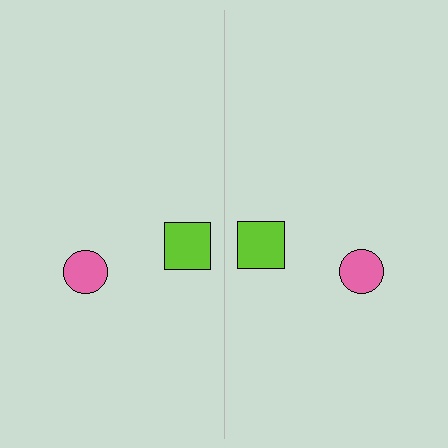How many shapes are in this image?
There are 4 shapes in this image.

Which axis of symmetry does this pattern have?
The pattern has a vertical axis of symmetry running through the center of the image.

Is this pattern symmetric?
Yes, this pattern has bilateral (reflection) symmetry.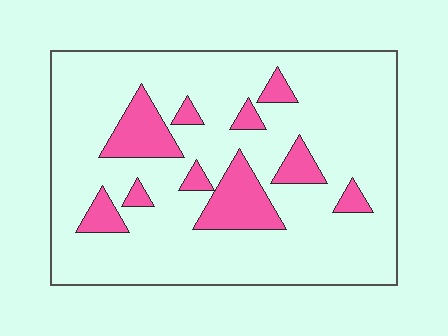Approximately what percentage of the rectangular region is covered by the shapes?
Approximately 15%.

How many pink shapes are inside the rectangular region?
10.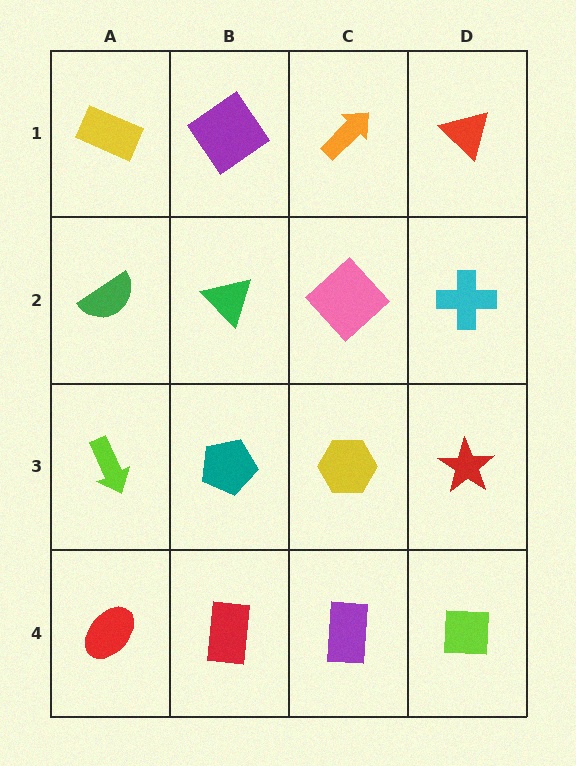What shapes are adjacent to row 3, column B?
A green triangle (row 2, column B), a red rectangle (row 4, column B), a lime arrow (row 3, column A), a yellow hexagon (row 3, column C).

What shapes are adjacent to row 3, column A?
A green semicircle (row 2, column A), a red ellipse (row 4, column A), a teal pentagon (row 3, column B).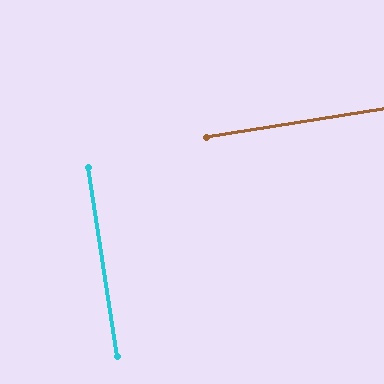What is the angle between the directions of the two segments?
Approximately 90 degrees.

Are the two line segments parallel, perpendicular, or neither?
Perpendicular — they meet at approximately 90°.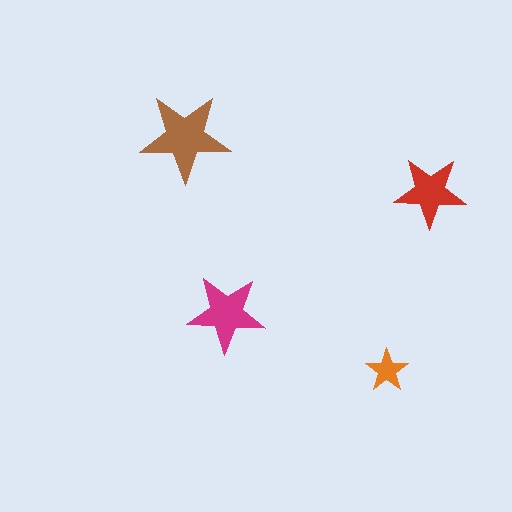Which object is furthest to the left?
The brown star is leftmost.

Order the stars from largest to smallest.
the brown one, the magenta one, the red one, the orange one.